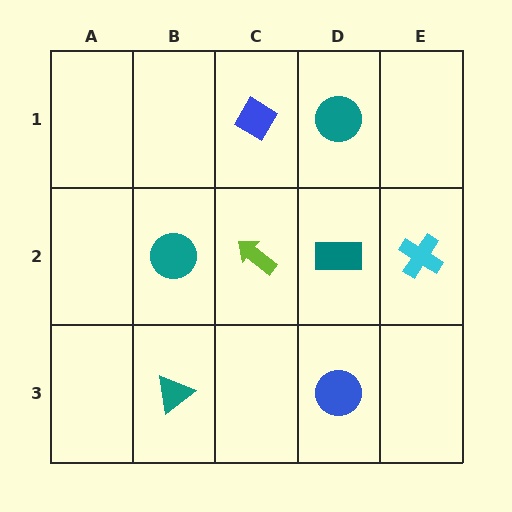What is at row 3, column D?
A blue circle.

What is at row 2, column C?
A lime arrow.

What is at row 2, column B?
A teal circle.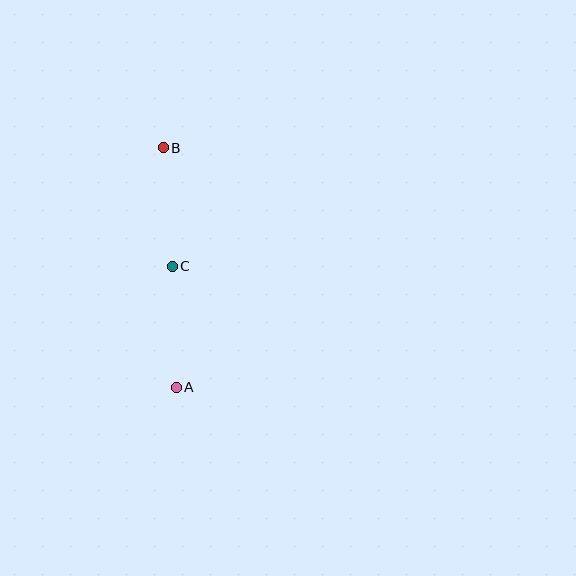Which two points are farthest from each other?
Points A and B are farthest from each other.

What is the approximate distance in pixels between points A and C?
The distance between A and C is approximately 121 pixels.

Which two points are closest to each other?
Points B and C are closest to each other.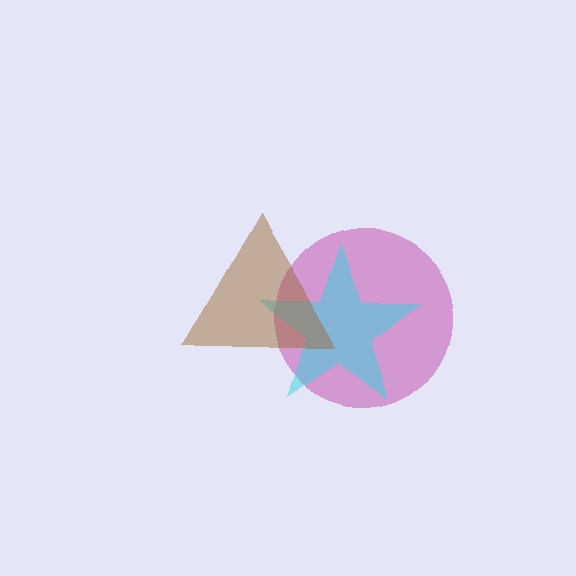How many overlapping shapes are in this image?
There are 3 overlapping shapes in the image.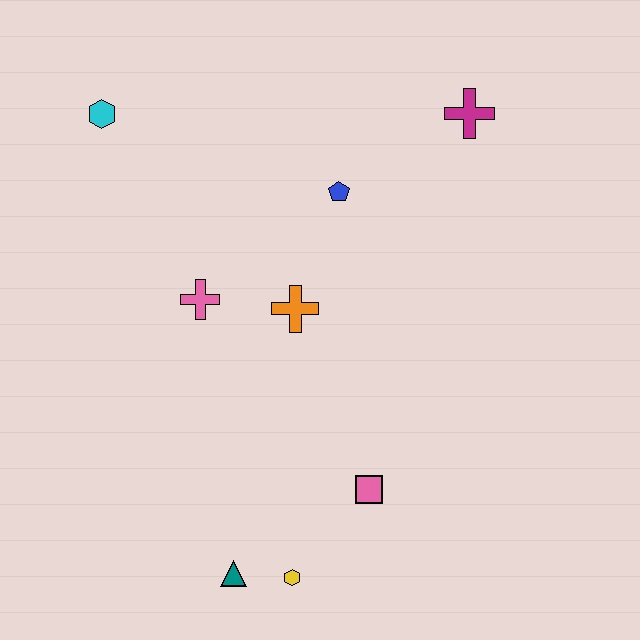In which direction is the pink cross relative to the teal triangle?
The pink cross is above the teal triangle.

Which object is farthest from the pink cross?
The magenta cross is farthest from the pink cross.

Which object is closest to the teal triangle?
The yellow hexagon is closest to the teal triangle.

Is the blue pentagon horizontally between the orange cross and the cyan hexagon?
No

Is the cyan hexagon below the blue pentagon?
No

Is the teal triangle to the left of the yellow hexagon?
Yes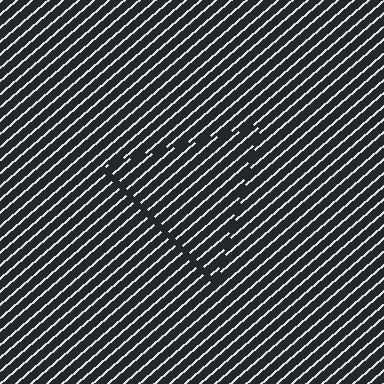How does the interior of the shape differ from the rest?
The interior of the shape contains the same grating, shifted by half a period — the contour is defined by the phase discontinuity where line-ends from the inner and outer gratings abut.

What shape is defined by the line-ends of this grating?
An illusory triangle. The interior of the shape contains the same grating, shifted by half a period — the contour is defined by the phase discontinuity where line-ends from the inner and outer gratings abut.